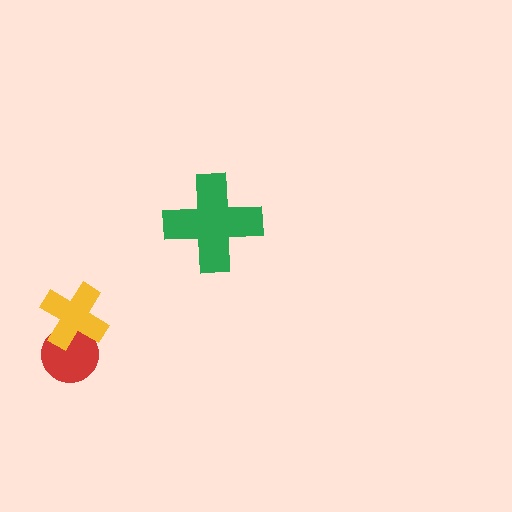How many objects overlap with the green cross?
0 objects overlap with the green cross.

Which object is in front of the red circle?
The yellow cross is in front of the red circle.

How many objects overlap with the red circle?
1 object overlaps with the red circle.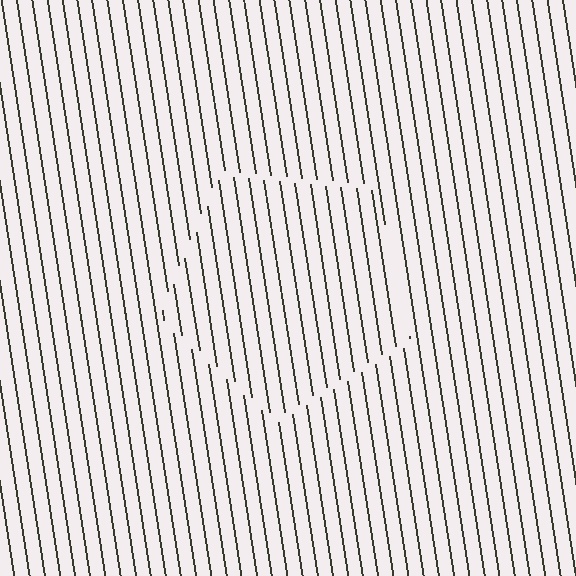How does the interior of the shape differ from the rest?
The interior of the shape contains the same grating, shifted by half a period — the contour is defined by the phase discontinuity where line-ends from the inner and outer gratings abut.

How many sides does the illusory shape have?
5 sides — the line-ends trace a pentagon.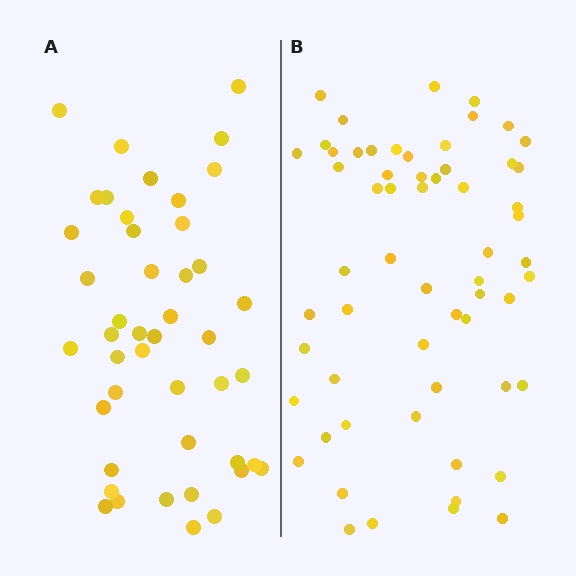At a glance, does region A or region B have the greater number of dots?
Region B (the right region) has more dots.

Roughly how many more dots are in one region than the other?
Region B has approximately 15 more dots than region A.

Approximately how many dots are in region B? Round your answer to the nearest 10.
About 60 dots.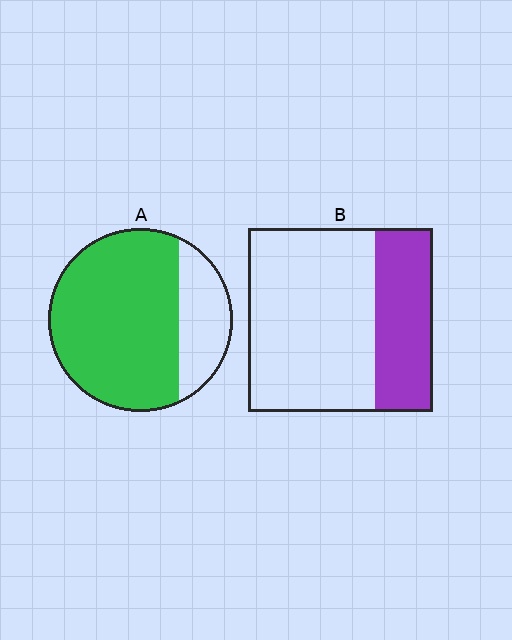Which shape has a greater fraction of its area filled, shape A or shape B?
Shape A.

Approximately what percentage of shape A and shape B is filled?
A is approximately 75% and B is approximately 30%.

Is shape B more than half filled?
No.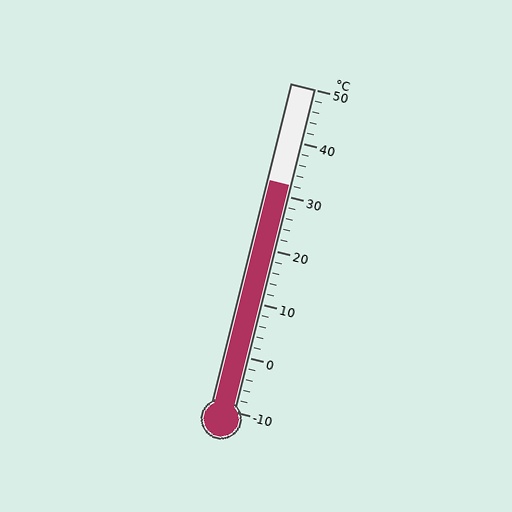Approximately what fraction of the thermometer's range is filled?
The thermometer is filled to approximately 70% of its range.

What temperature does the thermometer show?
The thermometer shows approximately 32°C.